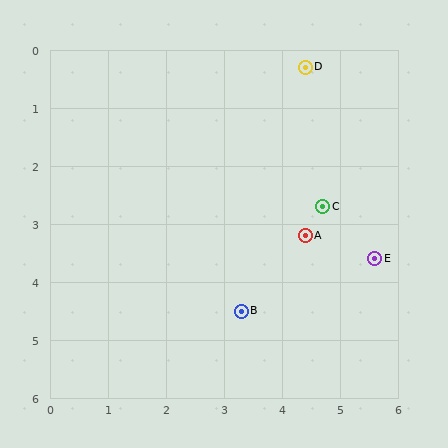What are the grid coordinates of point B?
Point B is at approximately (3.3, 4.5).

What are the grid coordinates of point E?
Point E is at approximately (5.6, 3.6).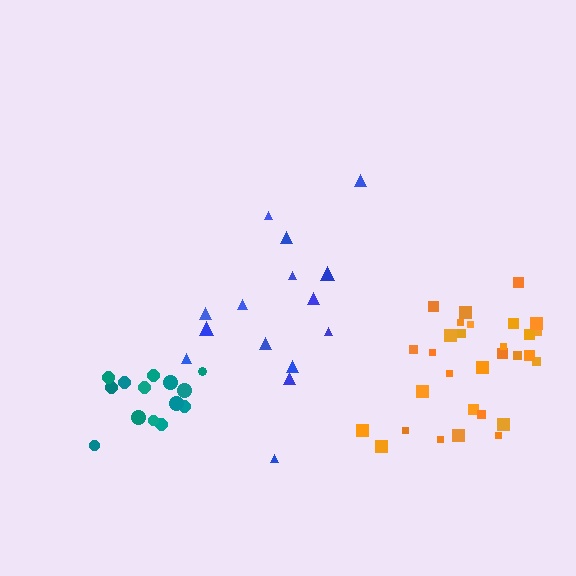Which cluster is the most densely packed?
Teal.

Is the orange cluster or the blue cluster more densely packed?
Orange.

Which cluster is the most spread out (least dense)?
Blue.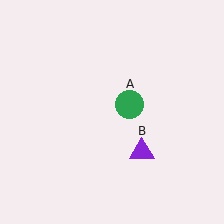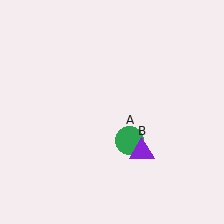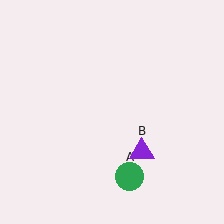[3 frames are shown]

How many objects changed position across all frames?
1 object changed position: green circle (object A).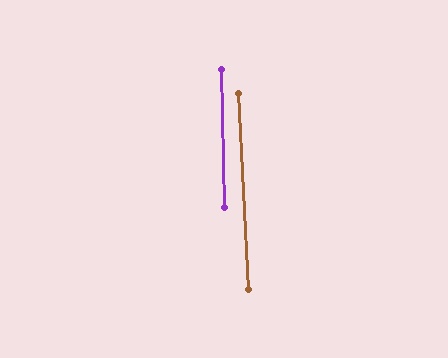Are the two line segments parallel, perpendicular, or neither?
Parallel — their directions differ by only 1.5°.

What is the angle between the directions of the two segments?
Approximately 2 degrees.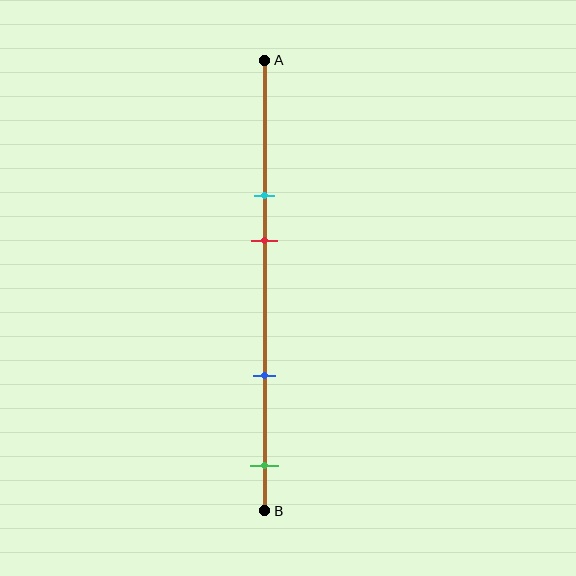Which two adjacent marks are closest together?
The cyan and red marks are the closest adjacent pair.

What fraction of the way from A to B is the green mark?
The green mark is approximately 90% (0.9) of the way from A to B.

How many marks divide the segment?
There are 4 marks dividing the segment.